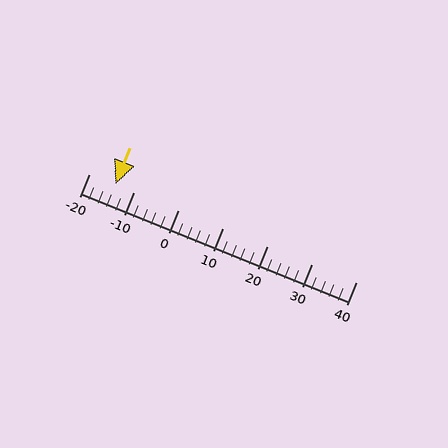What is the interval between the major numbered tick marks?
The major tick marks are spaced 10 units apart.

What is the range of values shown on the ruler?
The ruler shows values from -20 to 40.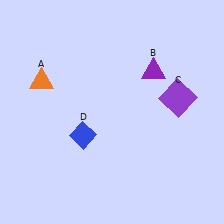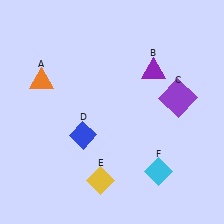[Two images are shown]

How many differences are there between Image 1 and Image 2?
There are 2 differences between the two images.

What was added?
A yellow diamond (E), a cyan diamond (F) were added in Image 2.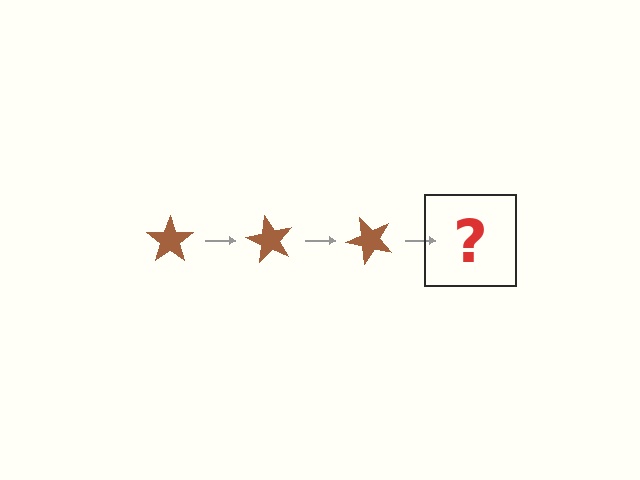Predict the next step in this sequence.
The next step is a brown star rotated 180 degrees.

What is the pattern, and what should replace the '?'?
The pattern is that the star rotates 60 degrees each step. The '?' should be a brown star rotated 180 degrees.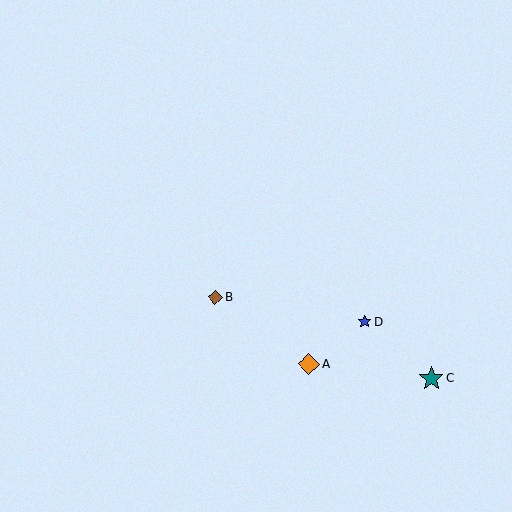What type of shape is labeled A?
Shape A is an orange diamond.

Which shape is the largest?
The teal star (labeled C) is the largest.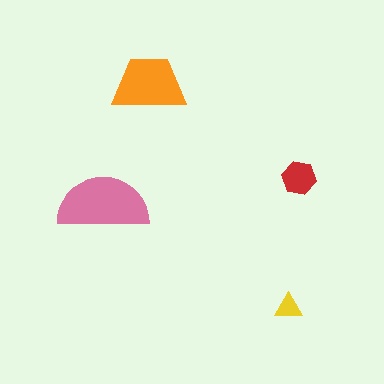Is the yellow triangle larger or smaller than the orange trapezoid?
Smaller.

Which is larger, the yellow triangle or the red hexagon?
The red hexagon.